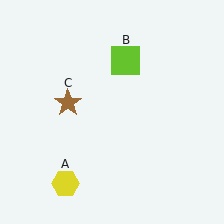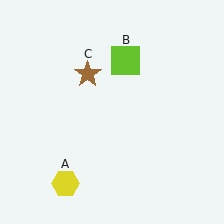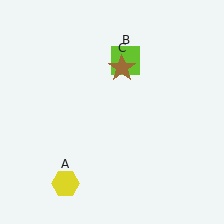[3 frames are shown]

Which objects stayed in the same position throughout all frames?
Yellow hexagon (object A) and lime square (object B) remained stationary.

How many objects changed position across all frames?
1 object changed position: brown star (object C).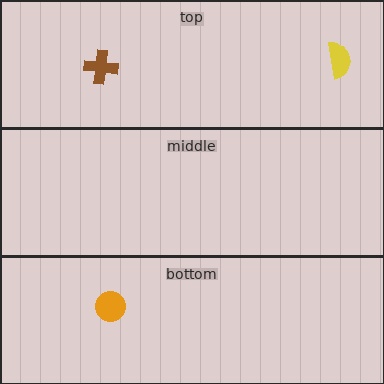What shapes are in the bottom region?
The orange circle.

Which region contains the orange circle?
The bottom region.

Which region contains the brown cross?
The top region.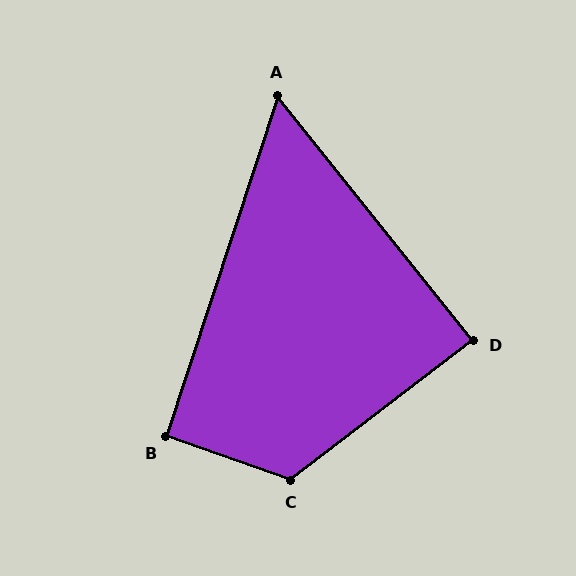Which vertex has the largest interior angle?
C, at approximately 123 degrees.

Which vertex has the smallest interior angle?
A, at approximately 57 degrees.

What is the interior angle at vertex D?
Approximately 89 degrees (approximately right).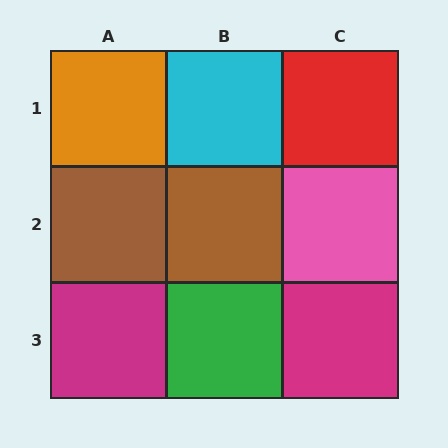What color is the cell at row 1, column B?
Cyan.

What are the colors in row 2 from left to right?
Brown, brown, pink.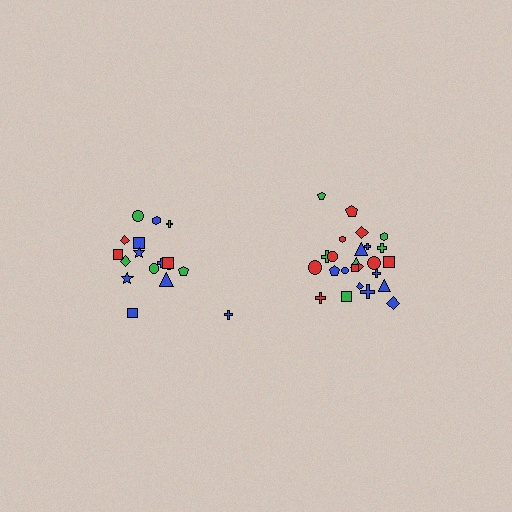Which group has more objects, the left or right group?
The right group.